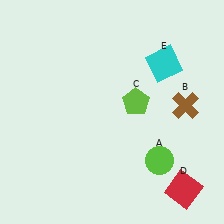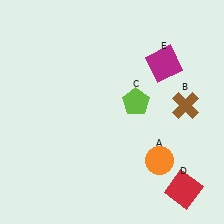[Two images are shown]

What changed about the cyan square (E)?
In Image 1, E is cyan. In Image 2, it changed to magenta.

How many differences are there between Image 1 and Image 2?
There are 2 differences between the two images.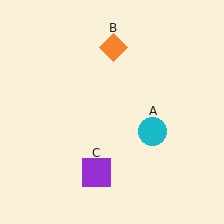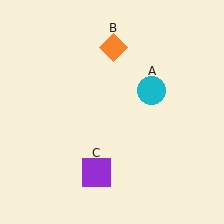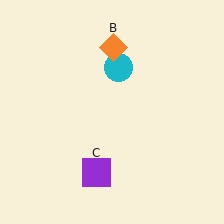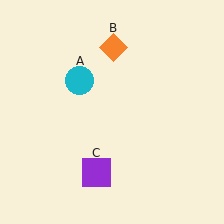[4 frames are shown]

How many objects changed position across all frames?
1 object changed position: cyan circle (object A).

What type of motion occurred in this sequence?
The cyan circle (object A) rotated counterclockwise around the center of the scene.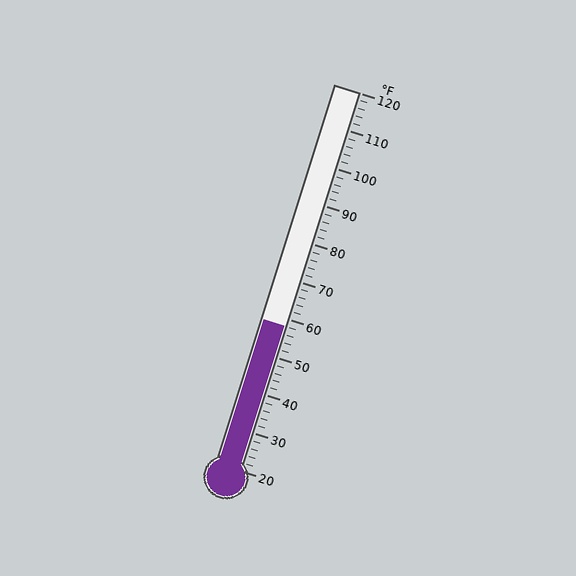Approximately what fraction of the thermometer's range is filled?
The thermometer is filled to approximately 40% of its range.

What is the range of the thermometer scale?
The thermometer scale ranges from 20°F to 120°F.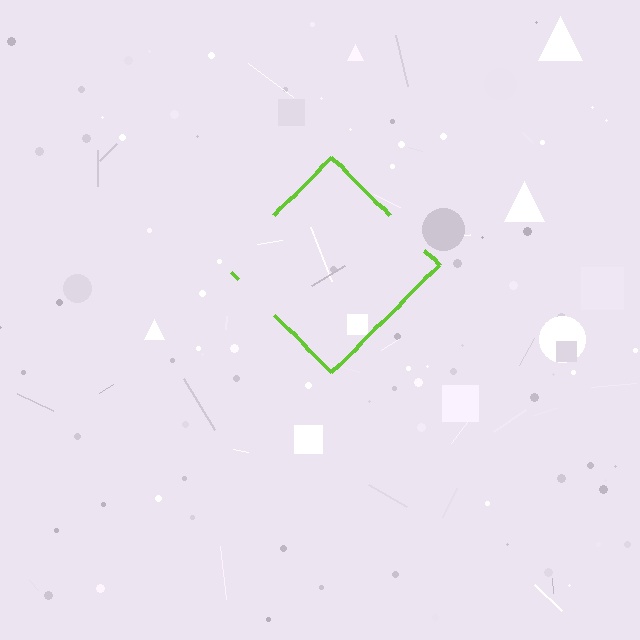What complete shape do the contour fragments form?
The contour fragments form a diamond.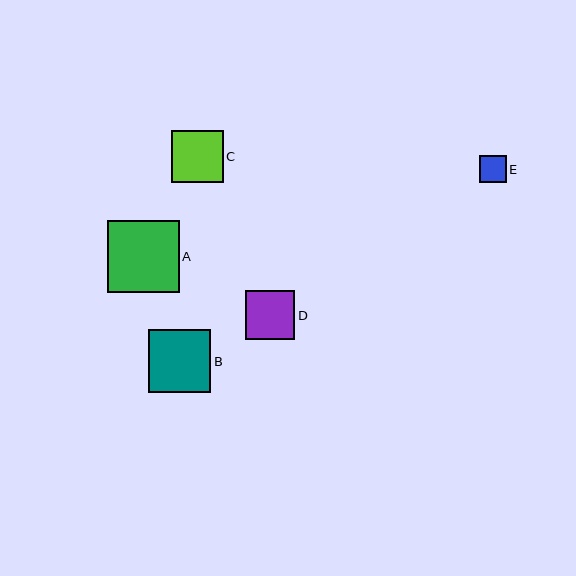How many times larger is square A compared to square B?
Square A is approximately 1.2 times the size of square B.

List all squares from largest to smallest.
From largest to smallest: A, B, C, D, E.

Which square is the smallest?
Square E is the smallest with a size of approximately 27 pixels.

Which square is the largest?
Square A is the largest with a size of approximately 72 pixels.